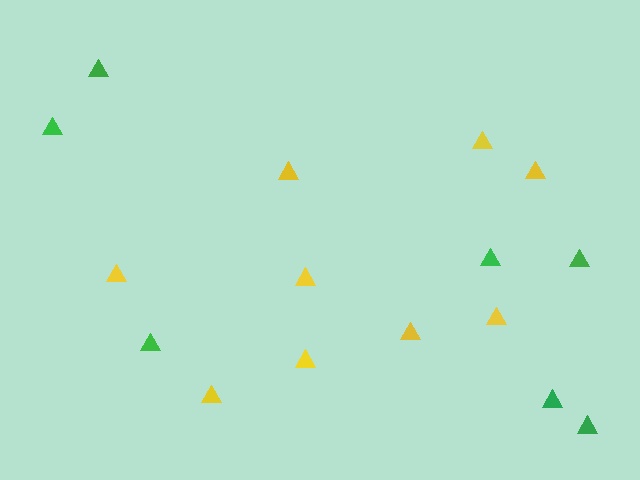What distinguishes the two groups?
There are 2 groups: one group of green triangles (7) and one group of yellow triangles (9).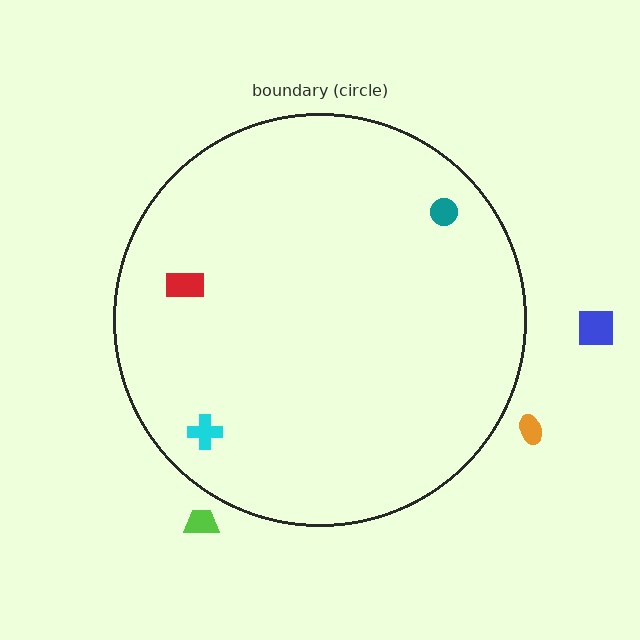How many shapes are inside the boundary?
3 inside, 3 outside.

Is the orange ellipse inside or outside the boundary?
Outside.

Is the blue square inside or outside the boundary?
Outside.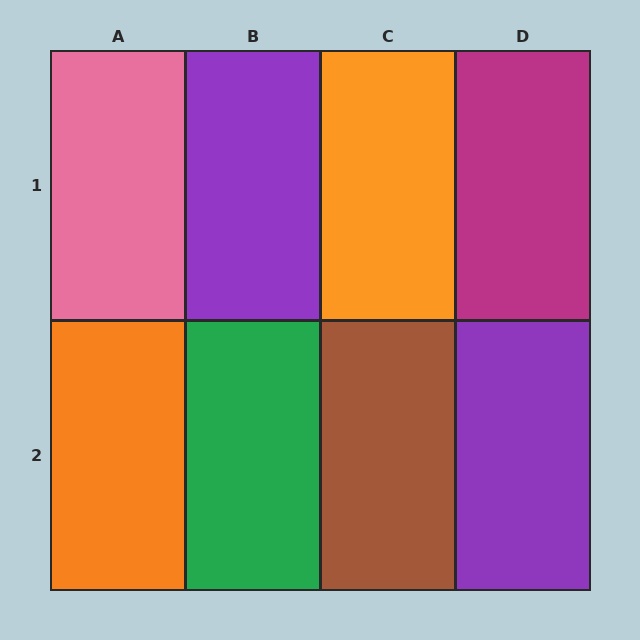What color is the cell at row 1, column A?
Pink.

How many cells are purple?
2 cells are purple.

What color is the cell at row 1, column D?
Magenta.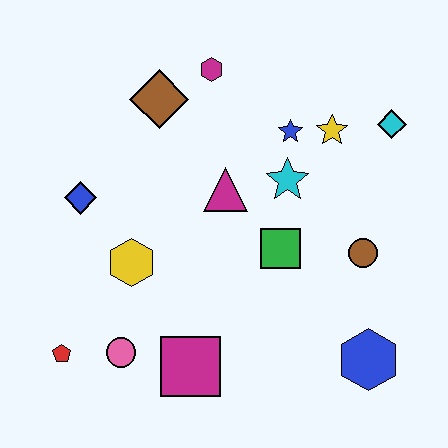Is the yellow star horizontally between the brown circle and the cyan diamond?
No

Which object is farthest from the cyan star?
The red pentagon is farthest from the cyan star.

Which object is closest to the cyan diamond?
The yellow star is closest to the cyan diamond.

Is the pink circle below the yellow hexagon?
Yes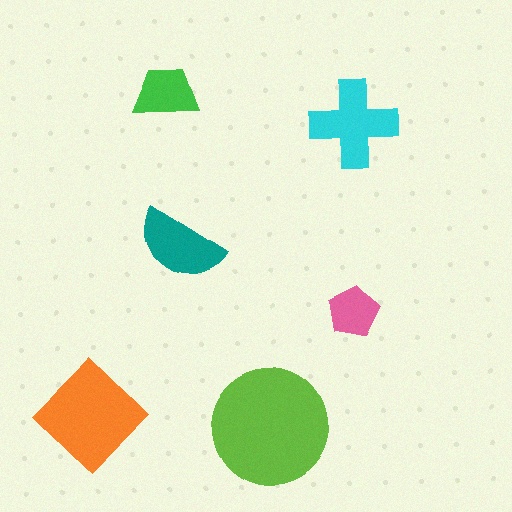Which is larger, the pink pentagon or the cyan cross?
The cyan cross.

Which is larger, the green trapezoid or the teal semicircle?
The teal semicircle.